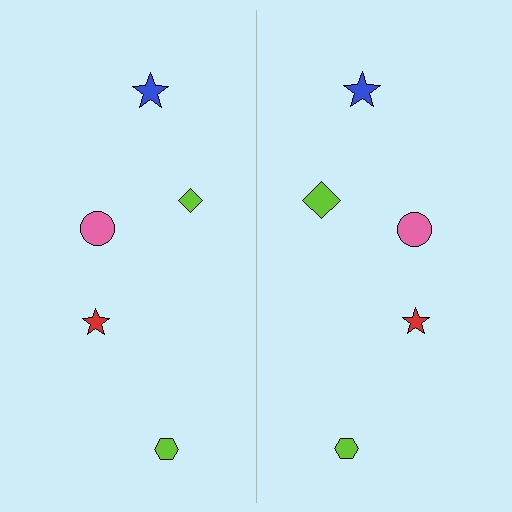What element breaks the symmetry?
The lime diamond on the right side has a different size than its mirror counterpart.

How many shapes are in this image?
There are 10 shapes in this image.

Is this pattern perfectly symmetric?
No, the pattern is not perfectly symmetric. The lime diamond on the right side has a different size than its mirror counterpart.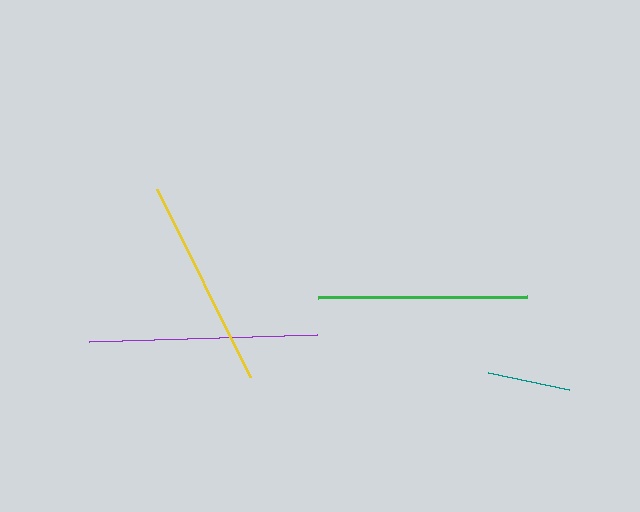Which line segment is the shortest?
The teal line is the shortest at approximately 83 pixels.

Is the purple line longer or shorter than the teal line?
The purple line is longer than the teal line.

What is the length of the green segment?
The green segment is approximately 209 pixels long.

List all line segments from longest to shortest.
From longest to shortest: purple, yellow, green, teal.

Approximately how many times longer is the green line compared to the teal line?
The green line is approximately 2.5 times the length of the teal line.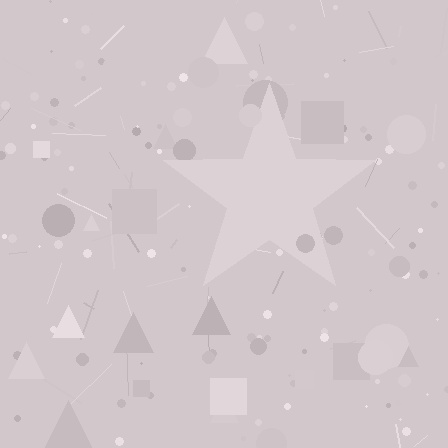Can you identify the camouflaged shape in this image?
The camouflaged shape is a star.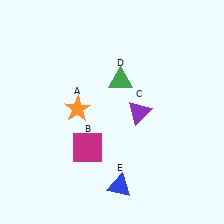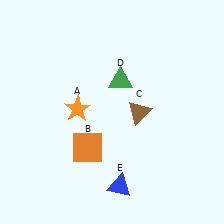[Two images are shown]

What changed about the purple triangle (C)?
In Image 1, C is purple. In Image 2, it changed to brown.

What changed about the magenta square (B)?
In Image 1, B is magenta. In Image 2, it changed to orange.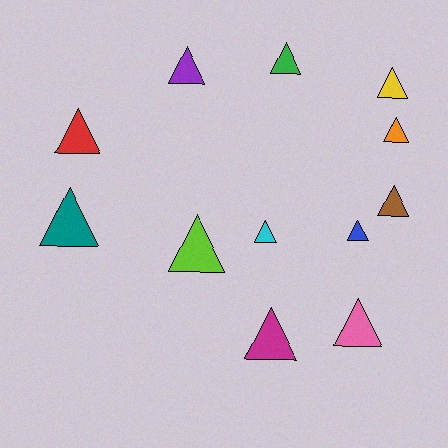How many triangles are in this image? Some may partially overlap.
There are 12 triangles.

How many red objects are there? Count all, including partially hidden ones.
There is 1 red object.